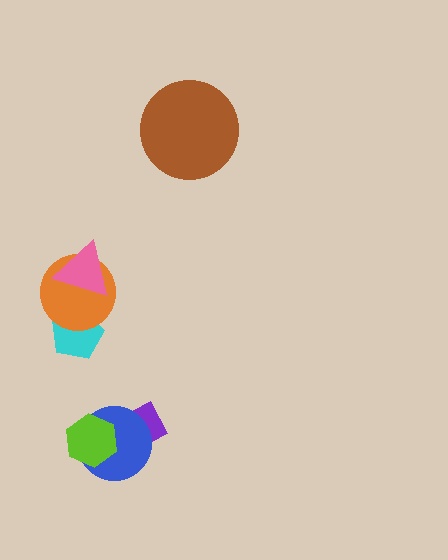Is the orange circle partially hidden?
Yes, it is partially covered by another shape.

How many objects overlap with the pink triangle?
1 object overlaps with the pink triangle.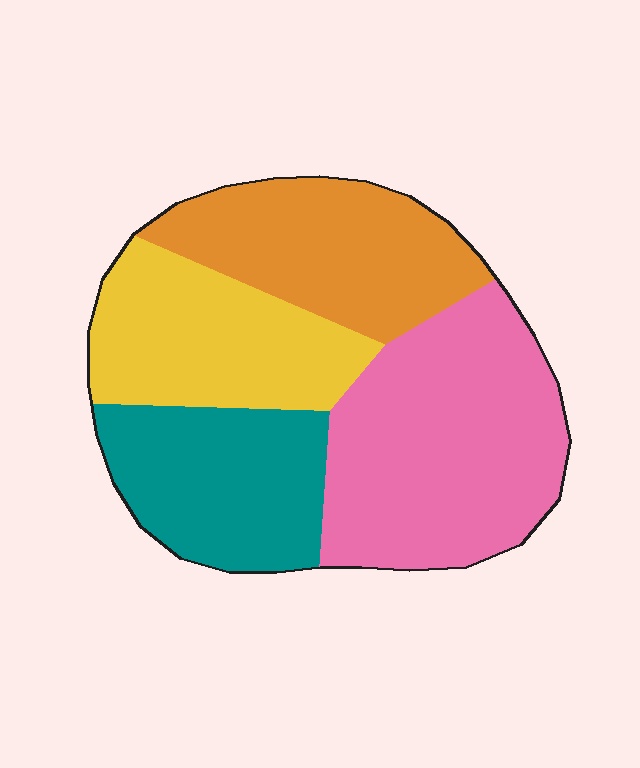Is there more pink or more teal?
Pink.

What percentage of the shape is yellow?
Yellow takes up about one fifth (1/5) of the shape.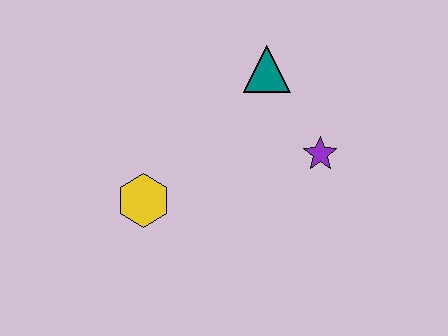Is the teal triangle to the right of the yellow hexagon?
Yes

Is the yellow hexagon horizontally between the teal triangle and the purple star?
No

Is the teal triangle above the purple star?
Yes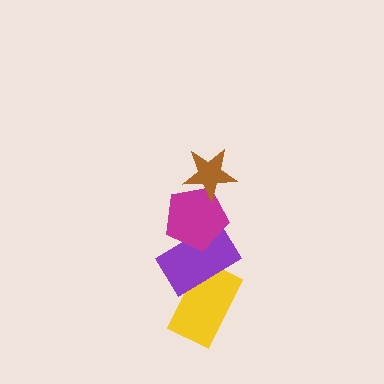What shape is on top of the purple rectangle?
The magenta pentagon is on top of the purple rectangle.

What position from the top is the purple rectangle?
The purple rectangle is 3rd from the top.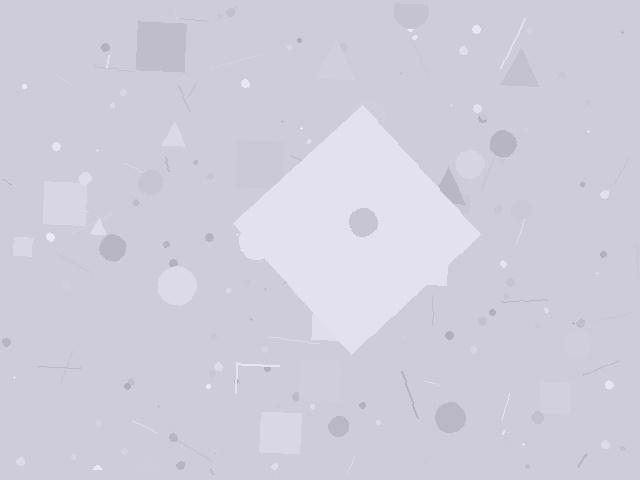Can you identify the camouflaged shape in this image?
The camouflaged shape is a diamond.